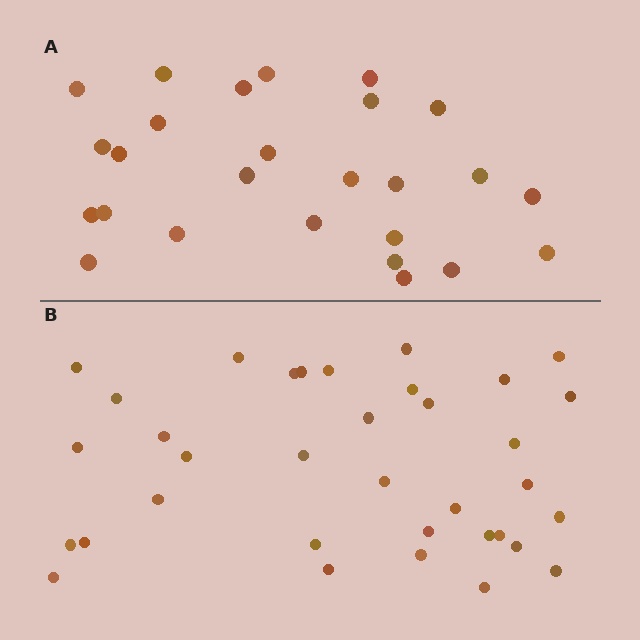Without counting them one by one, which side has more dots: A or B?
Region B (the bottom region) has more dots.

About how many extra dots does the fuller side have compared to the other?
Region B has roughly 8 or so more dots than region A.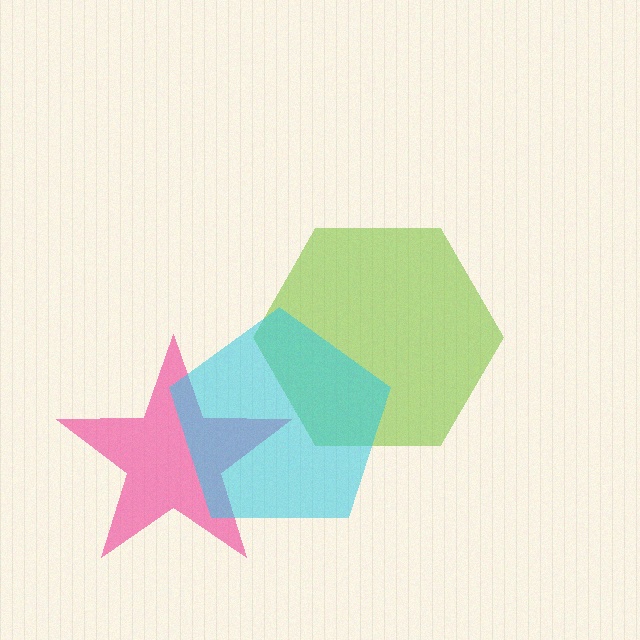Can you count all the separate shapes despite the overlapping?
Yes, there are 3 separate shapes.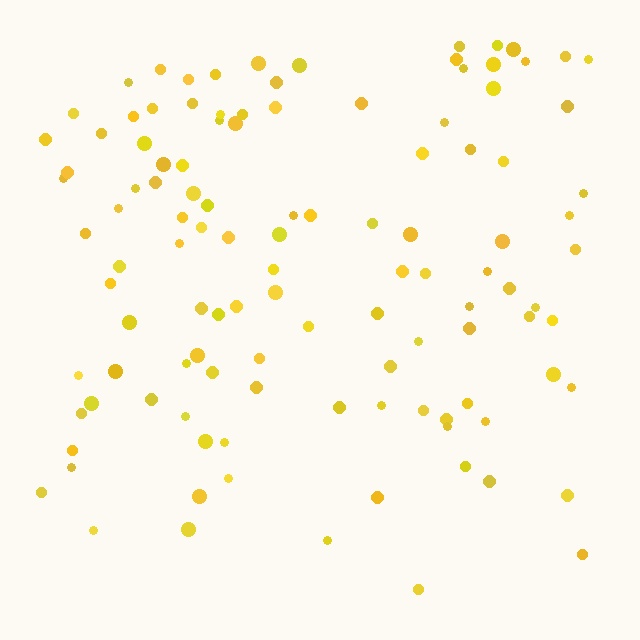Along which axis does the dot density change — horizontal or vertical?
Vertical.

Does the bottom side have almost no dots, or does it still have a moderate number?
Still a moderate number, just noticeably fewer than the top.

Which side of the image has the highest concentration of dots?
The top.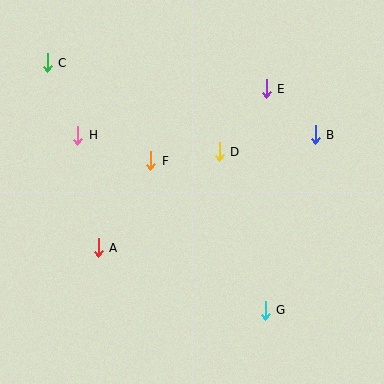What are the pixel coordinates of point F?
Point F is at (151, 161).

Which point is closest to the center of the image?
Point D at (219, 152) is closest to the center.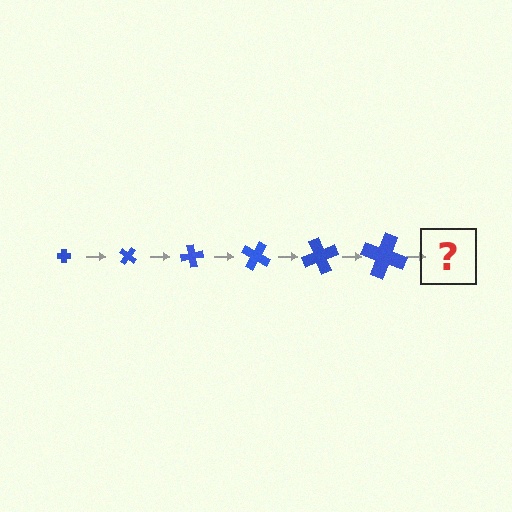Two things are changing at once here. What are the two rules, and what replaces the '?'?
The two rules are that the cross grows larger each step and it rotates 40 degrees each step. The '?' should be a cross, larger than the previous one and rotated 240 degrees from the start.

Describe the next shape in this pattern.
It should be a cross, larger than the previous one and rotated 240 degrees from the start.